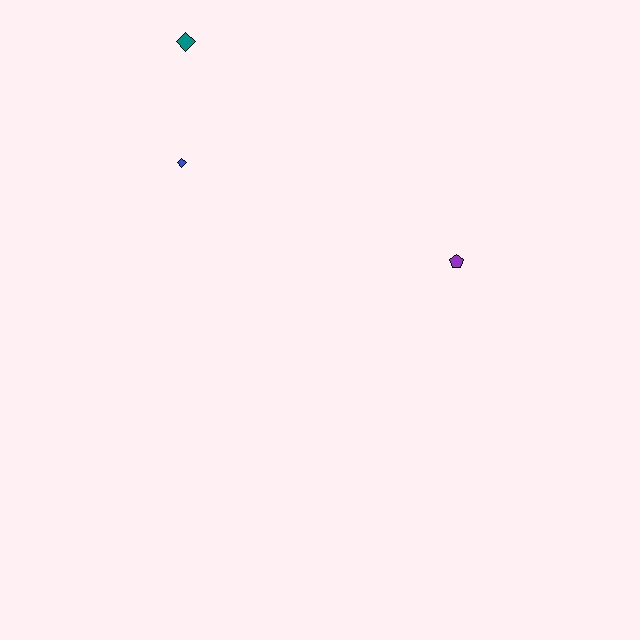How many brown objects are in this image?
There are no brown objects.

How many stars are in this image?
There are no stars.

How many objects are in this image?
There are 3 objects.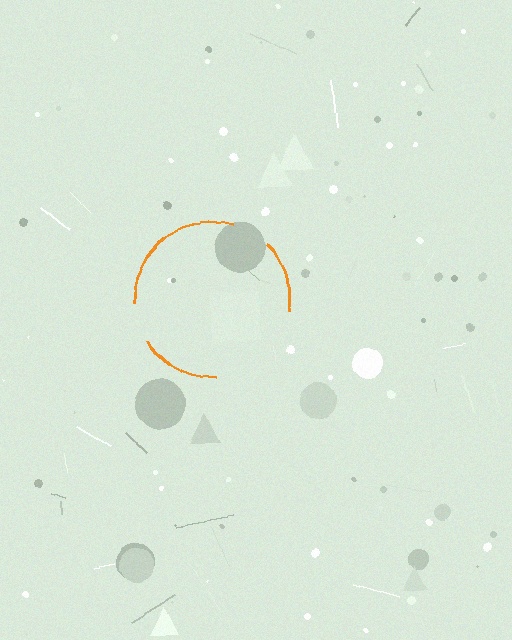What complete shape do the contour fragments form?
The contour fragments form a circle.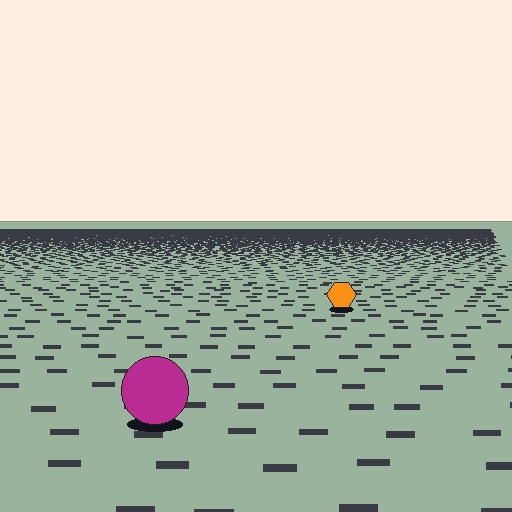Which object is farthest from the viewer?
The orange hexagon is farthest from the viewer. It appears smaller and the ground texture around it is denser.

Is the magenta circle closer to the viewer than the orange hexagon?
Yes. The magenta circle is closer — you can tell from the texture gradient: the ground texture is coarser near it.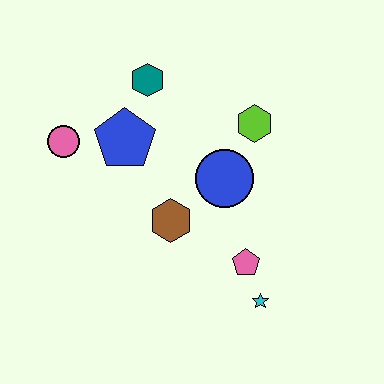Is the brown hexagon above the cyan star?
Yes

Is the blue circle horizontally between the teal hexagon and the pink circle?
No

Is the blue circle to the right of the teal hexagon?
Yes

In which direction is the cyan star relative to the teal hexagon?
The cyan star is below the teal hexagon.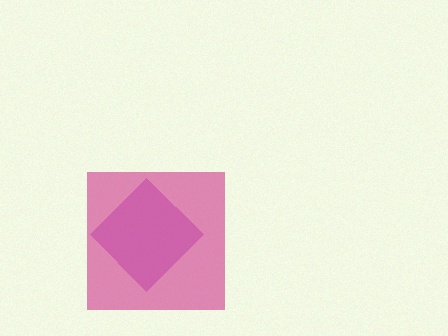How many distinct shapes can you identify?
There are 2 distinct shapes: a purple diamond, a magenta square.